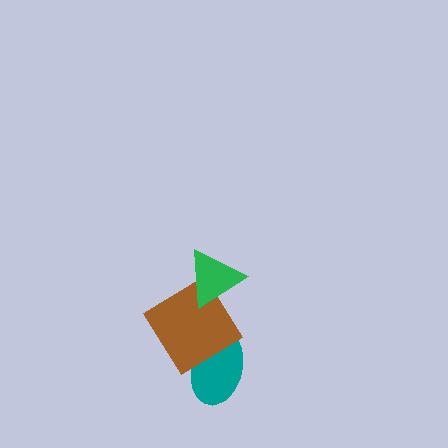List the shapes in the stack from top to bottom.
From top to bottom: the green triangle, the brown diamond, the teal ellipse.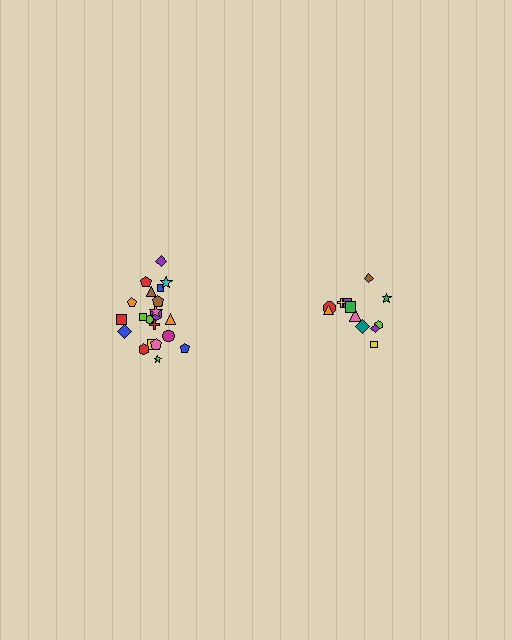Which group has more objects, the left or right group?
The left group.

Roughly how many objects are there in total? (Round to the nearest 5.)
Roughly 35 objects in total.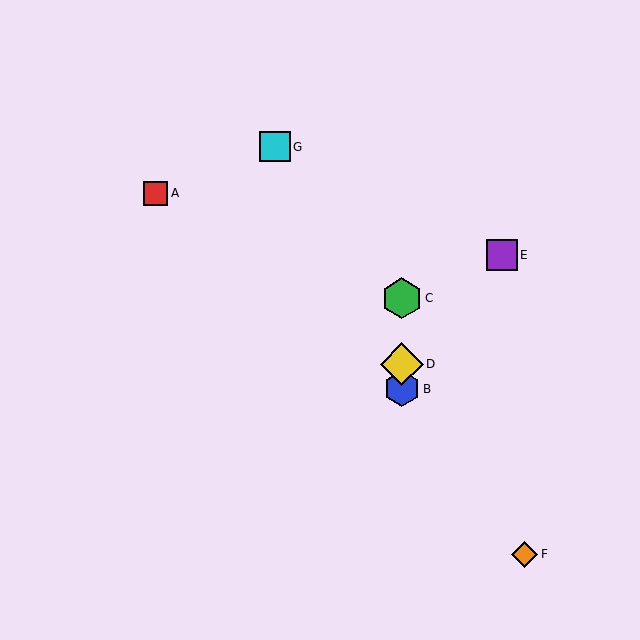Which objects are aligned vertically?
Objects B, C, D are aligned vertically.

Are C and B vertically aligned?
Yes, both are at x≈402.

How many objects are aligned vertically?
3 objects (B, C, D) are aligned vertically.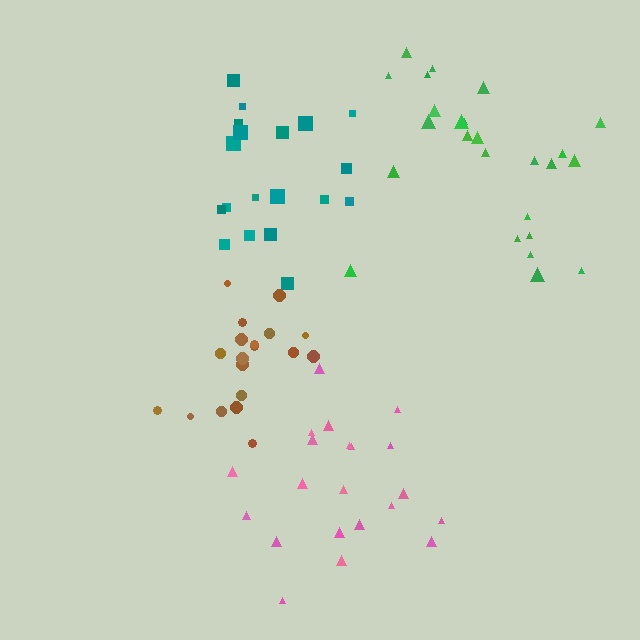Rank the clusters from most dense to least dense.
brown, teal, pink, green.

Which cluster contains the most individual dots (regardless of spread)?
Green (25).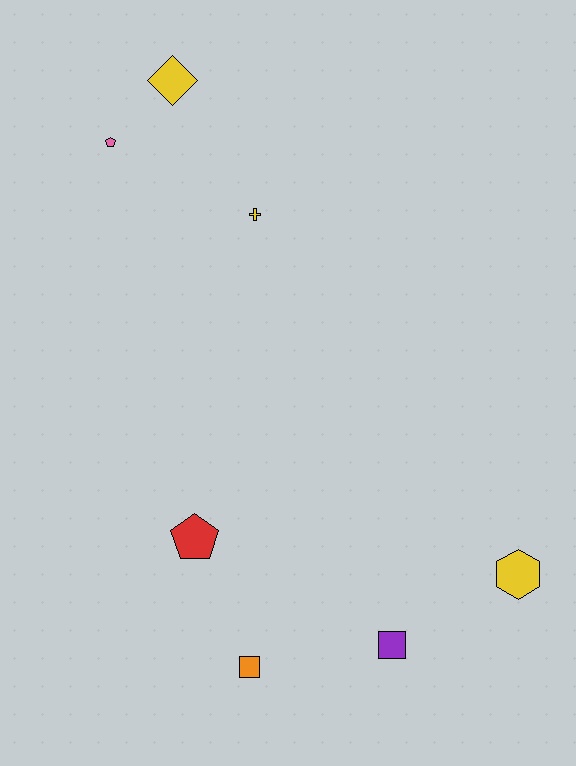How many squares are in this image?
There are 2 squares.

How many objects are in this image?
There are 7 objects.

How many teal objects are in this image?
There are no teal objects.